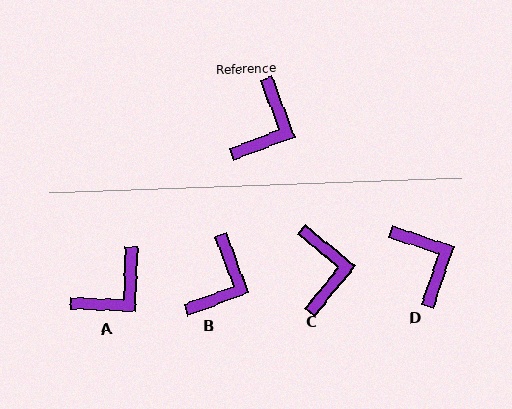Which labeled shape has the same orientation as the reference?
B.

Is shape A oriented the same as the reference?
No, it is off by about 23 degrees.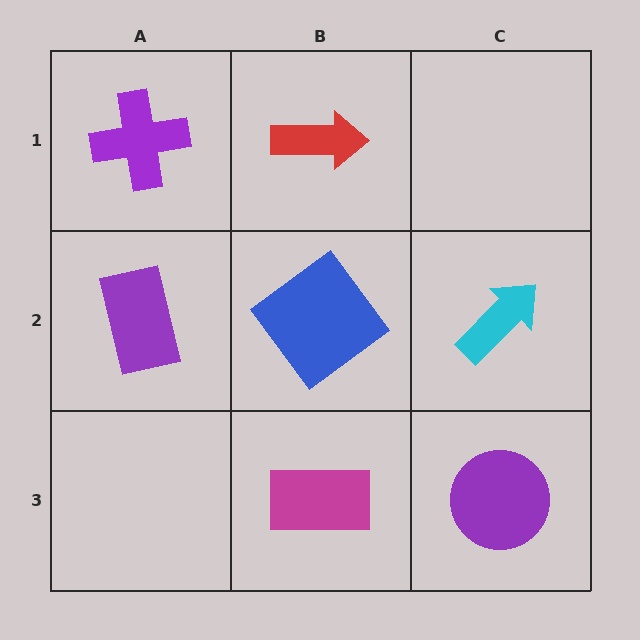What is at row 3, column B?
A magenta rectangle.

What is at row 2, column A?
A purple rectangle.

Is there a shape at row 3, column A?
No, that cell is empty.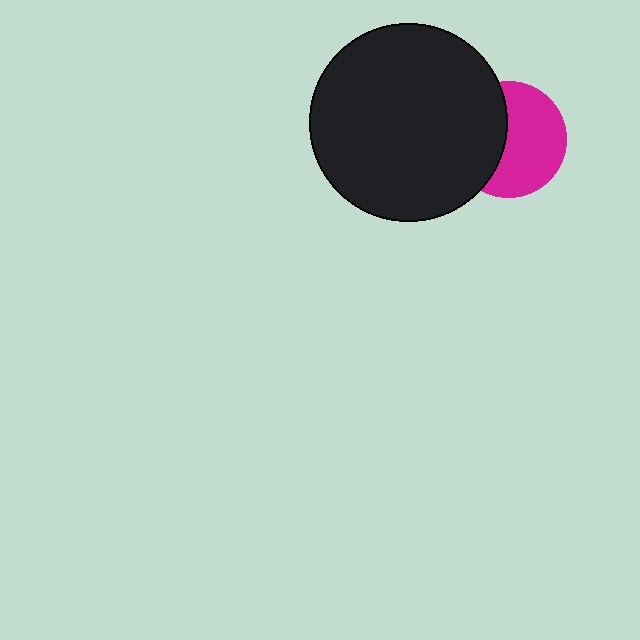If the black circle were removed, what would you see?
You would see the complete magenta circle.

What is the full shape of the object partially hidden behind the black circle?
The partially hidden object is a magenta circle.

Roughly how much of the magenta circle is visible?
About half of it is visible (roughly 58%).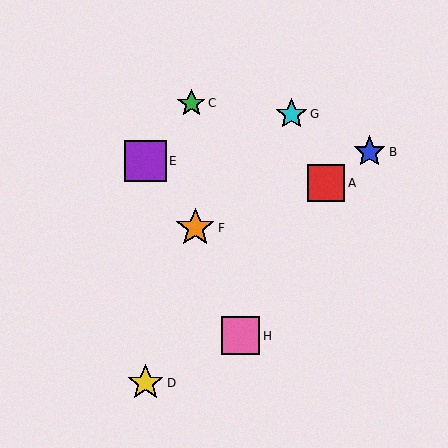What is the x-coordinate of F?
Object F is at x≈195.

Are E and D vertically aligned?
Yes, both are at x≈145.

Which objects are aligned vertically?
Objects D, E are aligned vertically.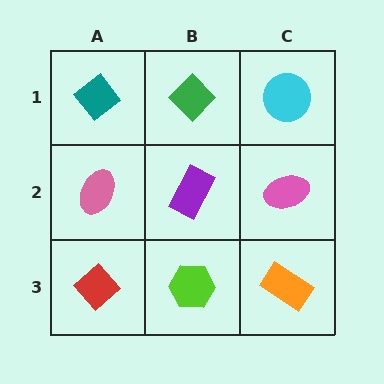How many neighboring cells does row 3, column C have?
2.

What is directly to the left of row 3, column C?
A lime hexagon.